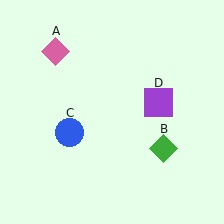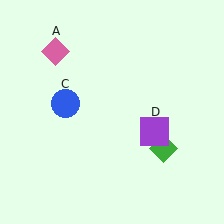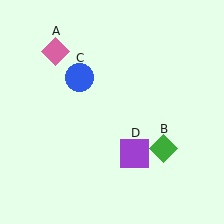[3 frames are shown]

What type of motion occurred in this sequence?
The blue circle (object C), purple square (object D) rotated clockwise around the center of the scene.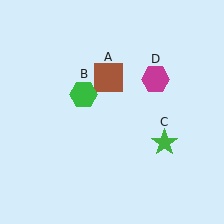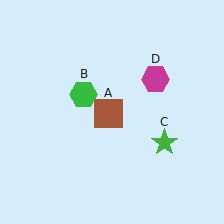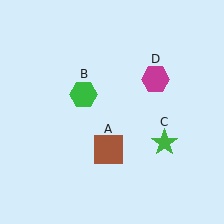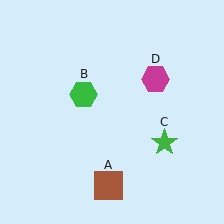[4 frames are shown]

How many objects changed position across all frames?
1 object changed position: brown square (object A).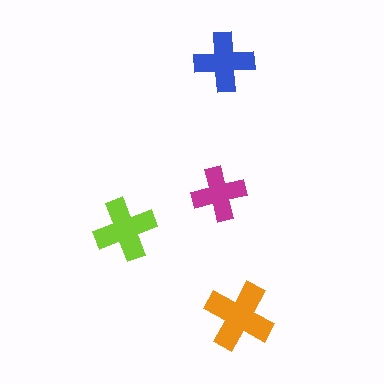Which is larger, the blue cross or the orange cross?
The orange one.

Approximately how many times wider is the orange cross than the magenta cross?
About 1.5 times wider.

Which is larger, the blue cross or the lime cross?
The lime one.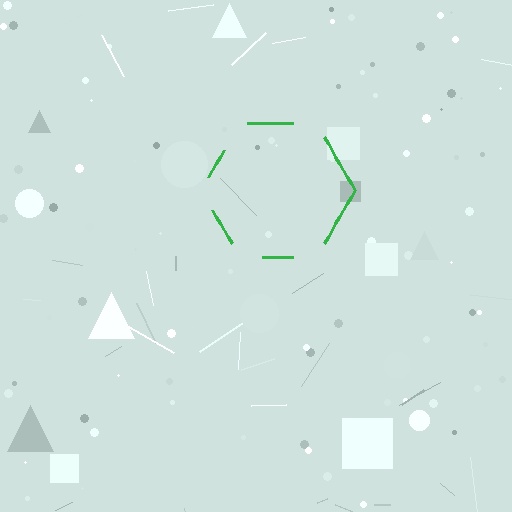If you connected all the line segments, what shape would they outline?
They would outline a hexagon.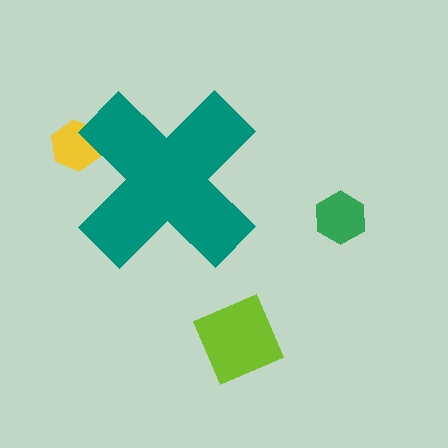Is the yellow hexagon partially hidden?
Yes, the yellow hexagon is partially hidden behind the teal cross.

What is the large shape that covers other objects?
A teal cross.